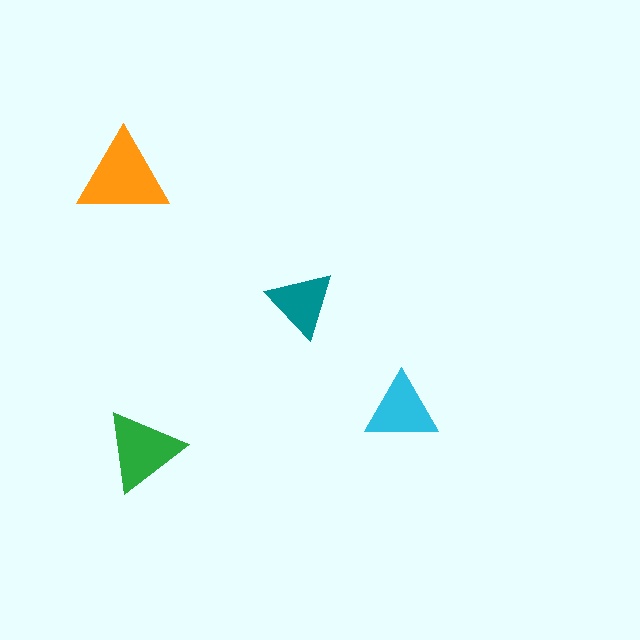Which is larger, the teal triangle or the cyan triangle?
The cyan one.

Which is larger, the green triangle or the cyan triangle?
The green one.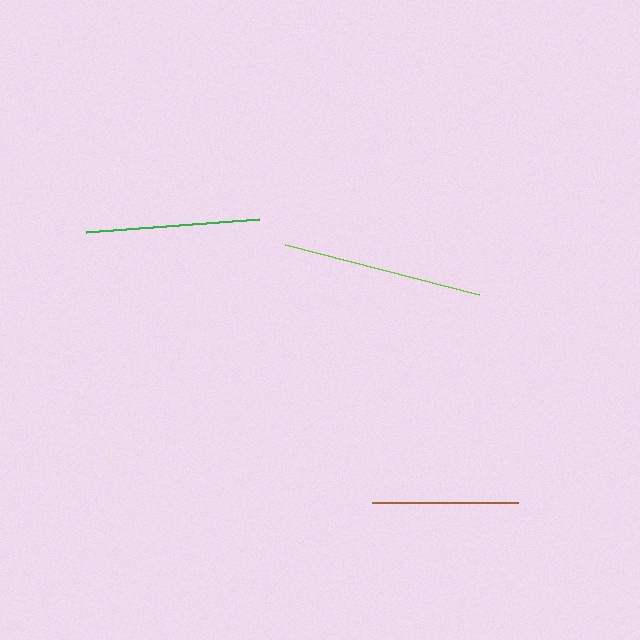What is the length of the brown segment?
The brown segment is approximately 146 pixels long.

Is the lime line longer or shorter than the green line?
The lime line is longer than the green line.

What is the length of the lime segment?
The lime segment is approximately 200 pixels long.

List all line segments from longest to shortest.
From longest to shortest: lime, green, brown.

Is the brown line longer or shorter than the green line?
The green line is longer than the brown line.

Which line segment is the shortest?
The brown line is the shortest at approximately 146 pixels.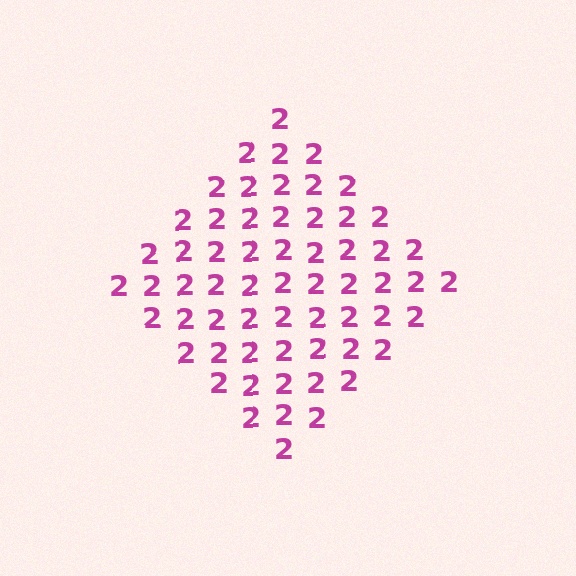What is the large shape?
The large shape is a diamond.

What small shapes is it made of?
It is made of small digit 2's.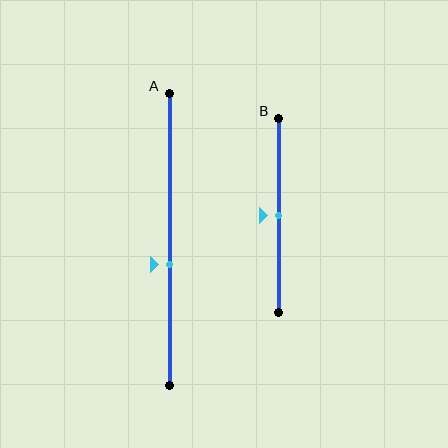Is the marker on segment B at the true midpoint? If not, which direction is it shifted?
Yes, the marker on segment B is at the true midpoint.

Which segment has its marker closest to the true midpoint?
Segment B has its marker closest to the true midpoint.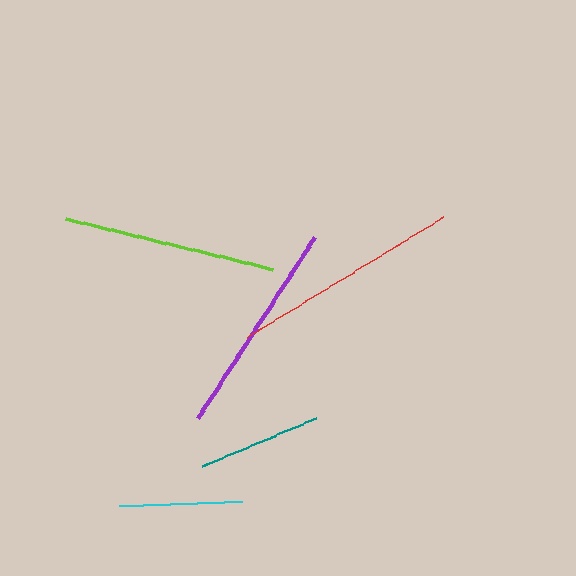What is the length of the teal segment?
The teal segment is approximately 124 pixels long.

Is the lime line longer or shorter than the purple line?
The purple line is longer than the lime line.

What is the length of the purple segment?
The purple segment is approximately 216 pixels long.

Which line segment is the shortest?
The cyan line is the shortest at approximately 123 pixels.